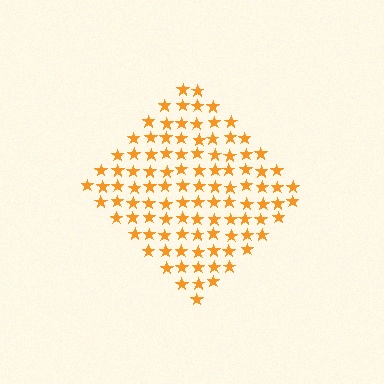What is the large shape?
The large shape is a diamond.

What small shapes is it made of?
It is made of small stars.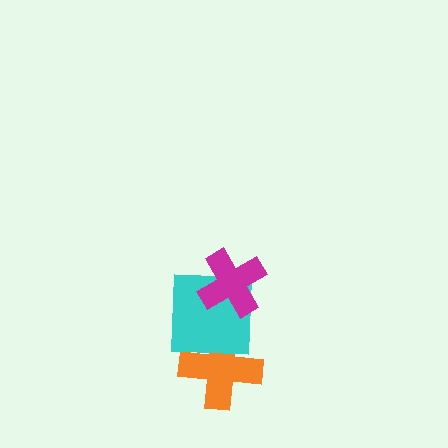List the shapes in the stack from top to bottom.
From top to bottom: the magenta cross, the cyan square, the orange cross.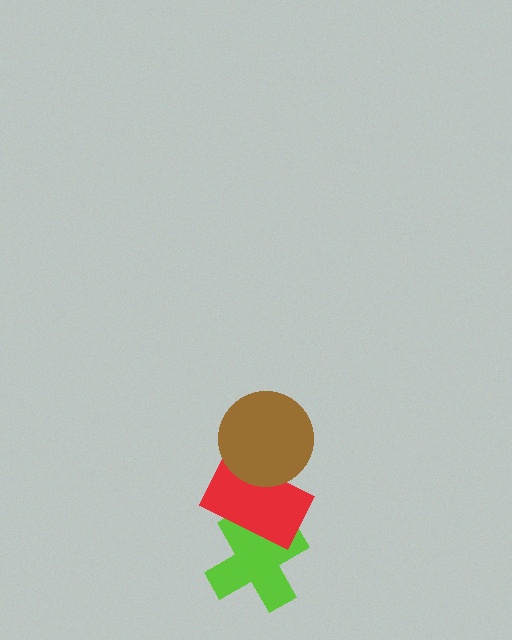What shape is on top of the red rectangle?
The brown circle is on top of the red rectangle.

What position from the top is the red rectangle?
The red rectangle is 2nd from the top.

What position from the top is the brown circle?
The brown circle is 1st from the top.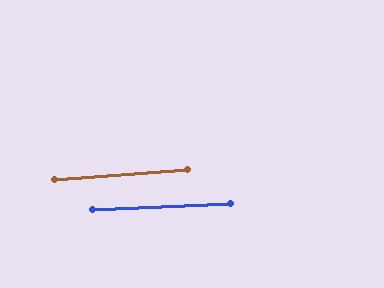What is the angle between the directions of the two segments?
Approximately 2 degrees.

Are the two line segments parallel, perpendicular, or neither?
Parallel — their directions differ by only 1.8°.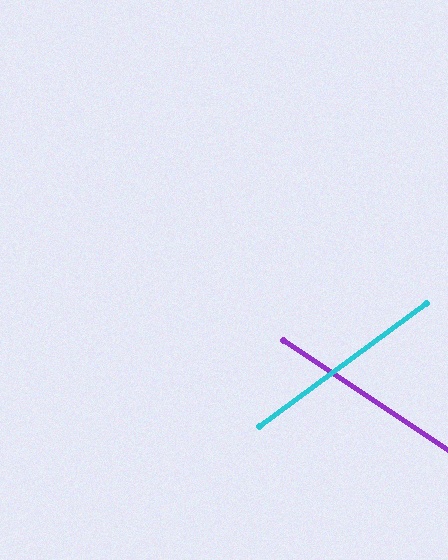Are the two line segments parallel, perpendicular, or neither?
Neither parallel nor perpendicular — they differ by about 70°.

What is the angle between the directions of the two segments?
Approximately 70 degrees.